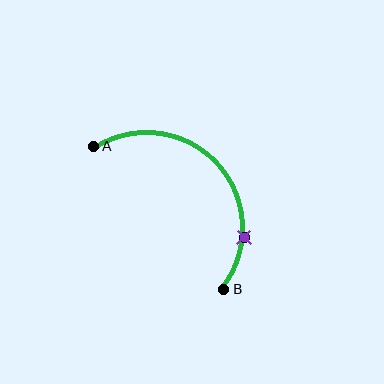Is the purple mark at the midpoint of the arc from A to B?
No. The purple mark lies on the arc but is closer to endpoint B. The arc midpoint would be at the point on the curve equidistant along the arc from both A and B.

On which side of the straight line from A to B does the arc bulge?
The arc bulges above and to the right of the straight line connecting A and B.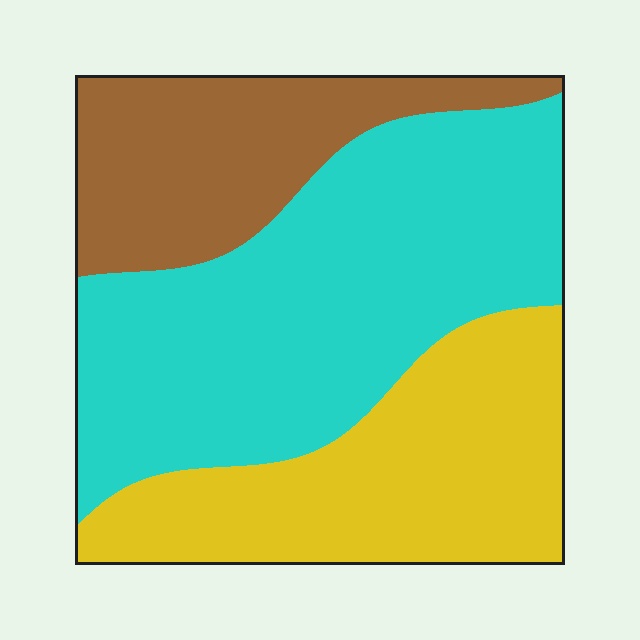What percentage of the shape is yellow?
Yellow takes up about one third (1/3) of the shape.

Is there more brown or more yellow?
Yellow.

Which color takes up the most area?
Cyan, at roughly 45%.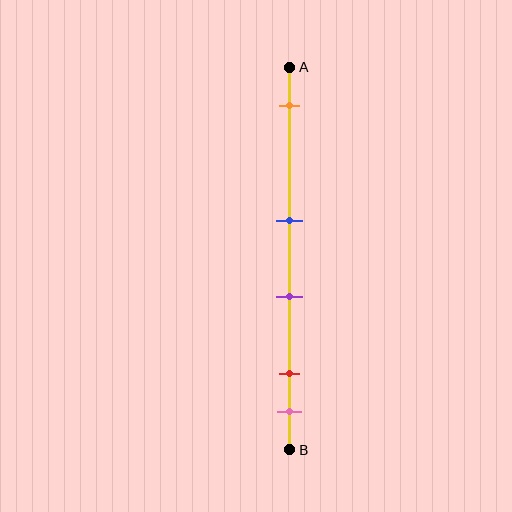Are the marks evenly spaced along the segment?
No, the marks are not evenly spaced.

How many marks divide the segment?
There are 5 marks dividing the segment.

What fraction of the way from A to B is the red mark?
The red mark is approximately 80% (0.8) of the way from A to B.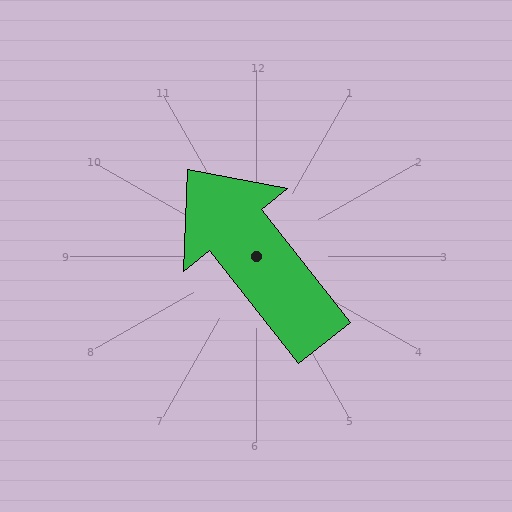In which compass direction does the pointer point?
Northwest.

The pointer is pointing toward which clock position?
Roughly 11 o'clock.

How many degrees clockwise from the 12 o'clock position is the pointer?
Approximately 322 degrees.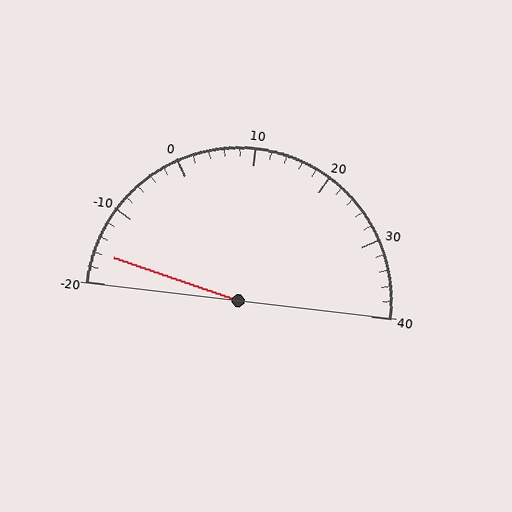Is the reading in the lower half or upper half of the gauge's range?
The reading is in the lower half of the range (-20 to 40).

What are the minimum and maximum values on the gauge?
The gauge ranges from -20 to 40.